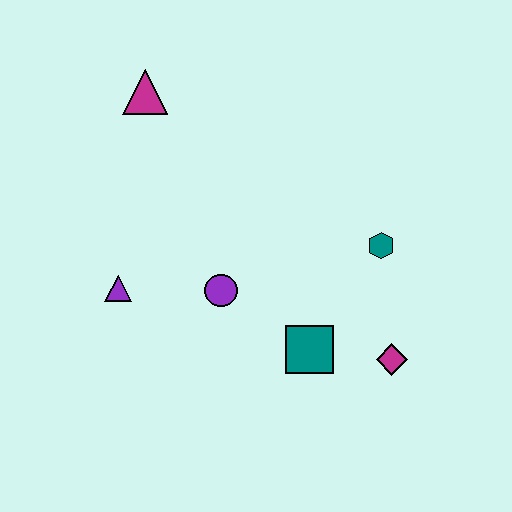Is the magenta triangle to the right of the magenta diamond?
No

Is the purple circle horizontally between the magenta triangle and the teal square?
Yes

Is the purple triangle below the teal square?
No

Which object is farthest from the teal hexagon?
The magenta triangle is farthest from the teal hexagon.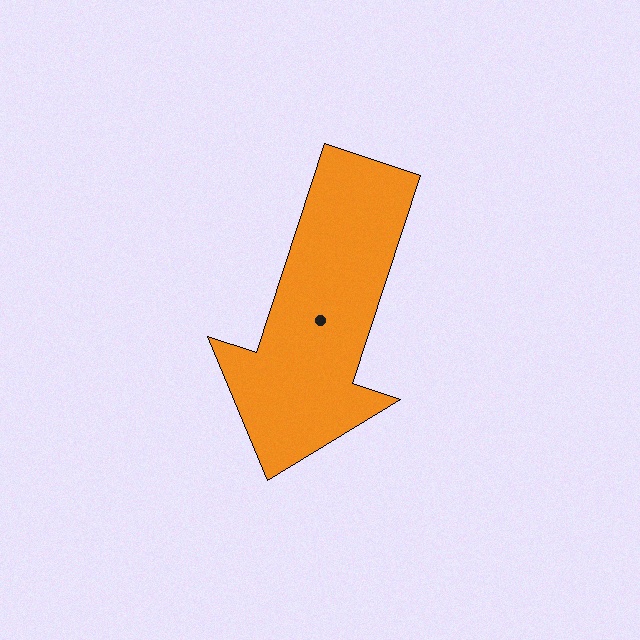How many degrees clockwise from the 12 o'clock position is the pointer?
Approximately 198 degrees.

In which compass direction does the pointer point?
South.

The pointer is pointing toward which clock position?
Roughly 7 o'clock.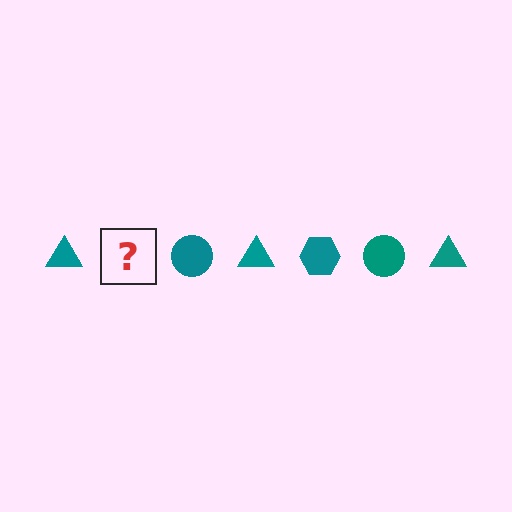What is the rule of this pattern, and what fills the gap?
The rule is that the pattern cycles through triangle, hexagon, circle shapes in teal. The gap should be filled with a teal hexagon.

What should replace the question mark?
The question mark should be replaced with a teal hexagon.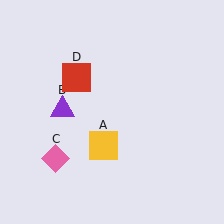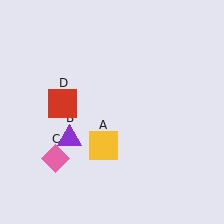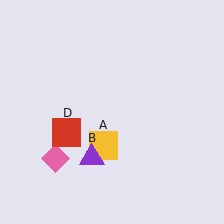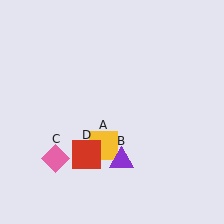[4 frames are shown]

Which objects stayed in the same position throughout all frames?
Yellow square (object A) and pink diamond (object C) remained stationary.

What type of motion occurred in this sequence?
The purple triangle (object B), red square (object D) rotated counterclockwise around the center of the scene.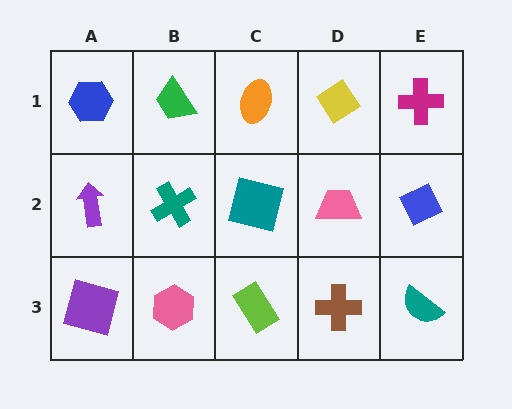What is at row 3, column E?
A teal semicircle.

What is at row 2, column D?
A pink trapezoid.